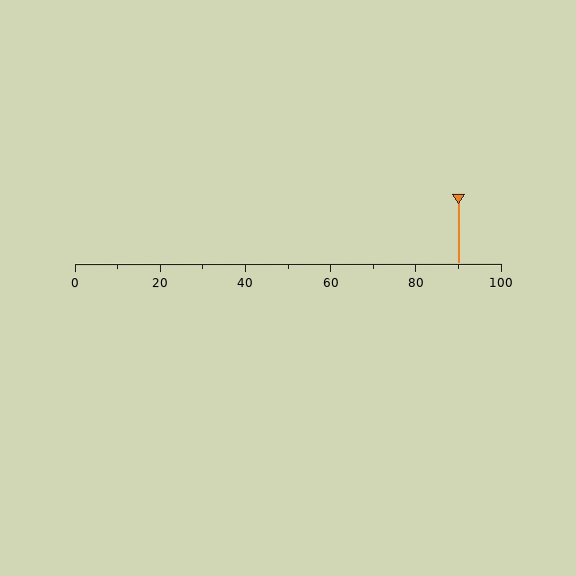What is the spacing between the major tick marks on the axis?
The major ticks are spaced 20 apart.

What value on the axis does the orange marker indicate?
The marker indicates approximately 90.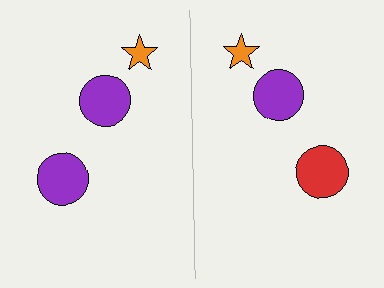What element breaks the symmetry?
The red circle on the right side breaks the symmetry — its mirror counterpart is purple.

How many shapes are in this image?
There are 6 shapes in this image.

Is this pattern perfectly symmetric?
No, the pattern is not perfectly symmetric. The red circle on the right side breaks the symmetry — its mirror counterpart is purple.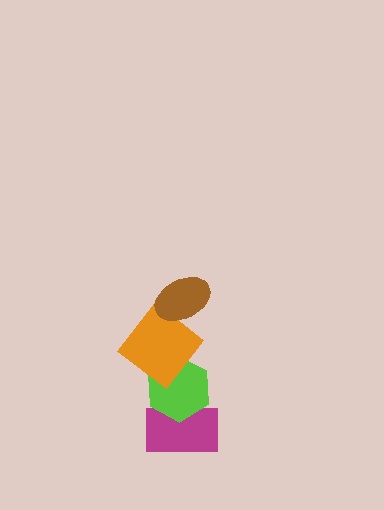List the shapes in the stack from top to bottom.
From top to bottom: the brown ellipse, the orange diamond, the lime hexagon, the magenta rectangle.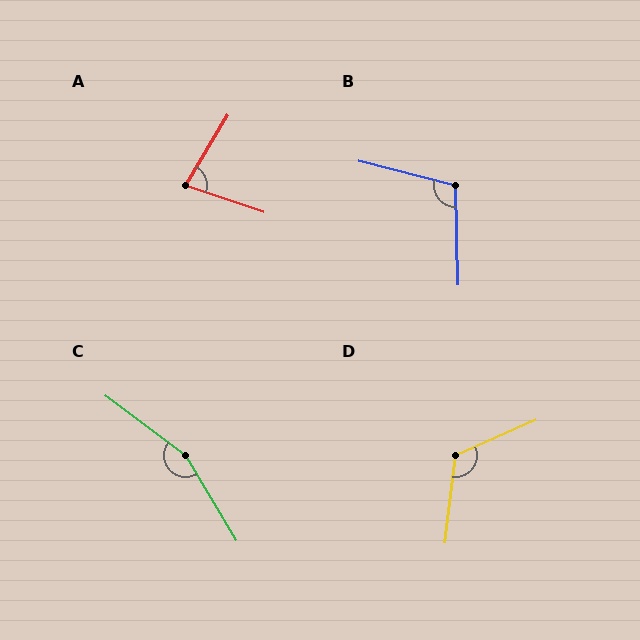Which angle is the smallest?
A, at approximately 78 degrees.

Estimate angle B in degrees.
Approximately 106 degrees.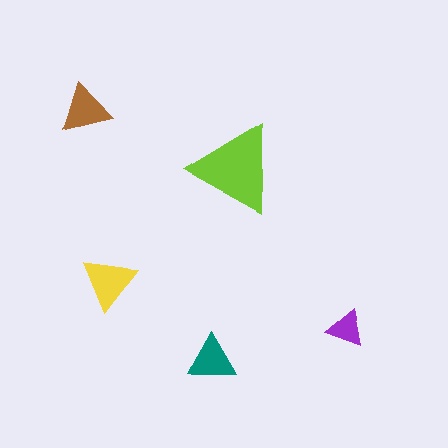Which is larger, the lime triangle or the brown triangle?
The lime one.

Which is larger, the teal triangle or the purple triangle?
The teal one.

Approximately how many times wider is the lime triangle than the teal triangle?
About 2 times wider.